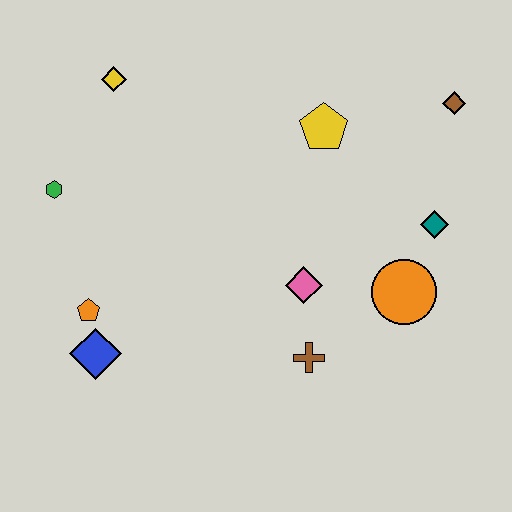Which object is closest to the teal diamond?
The orange circle is closest to the teal diamond.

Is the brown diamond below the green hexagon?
No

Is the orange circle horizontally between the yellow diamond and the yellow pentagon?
No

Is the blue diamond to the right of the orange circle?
No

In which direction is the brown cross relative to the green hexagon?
The brown cross is to the right of the green hexagon.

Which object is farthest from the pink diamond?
The yellow diamond is farthest from the pink diamond.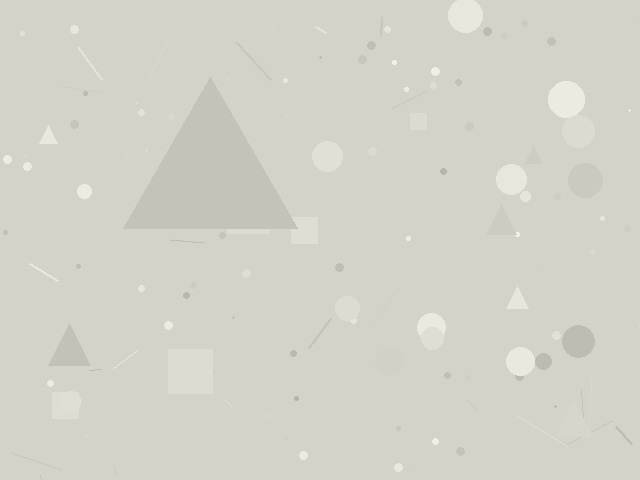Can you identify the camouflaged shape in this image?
The camouflaged shape is a triangle.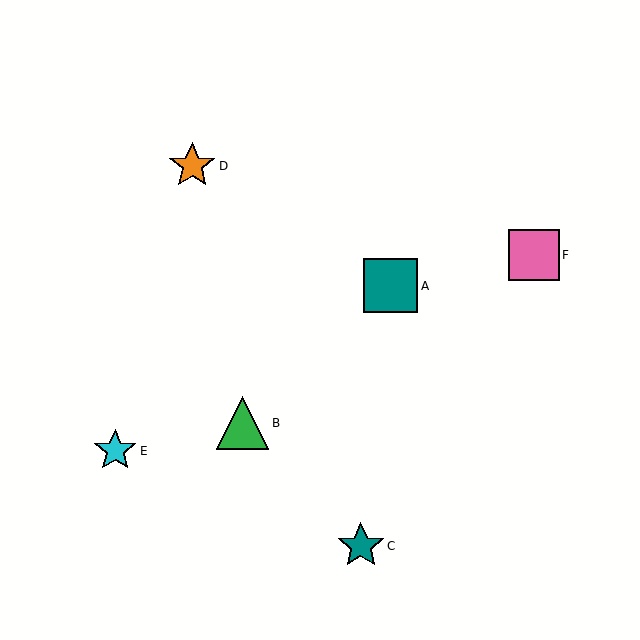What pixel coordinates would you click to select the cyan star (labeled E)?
Click at (115, 451) to select the cyan star E.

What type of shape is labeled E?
Shape E is a cyan star.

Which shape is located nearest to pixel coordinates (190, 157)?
The orange star (labeled D) at (192, 166) is nearest to that location.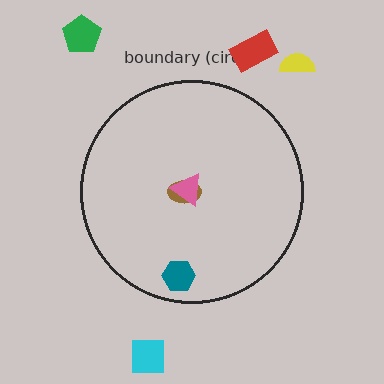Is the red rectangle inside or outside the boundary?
Outside.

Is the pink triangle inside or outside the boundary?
Inside.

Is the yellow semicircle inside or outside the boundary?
Outside.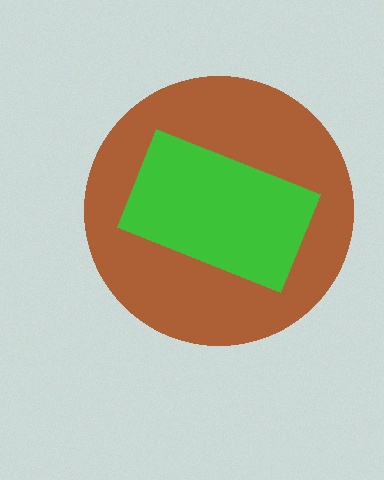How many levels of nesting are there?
2.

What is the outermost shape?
The brown circle.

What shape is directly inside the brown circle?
The green rectangle.